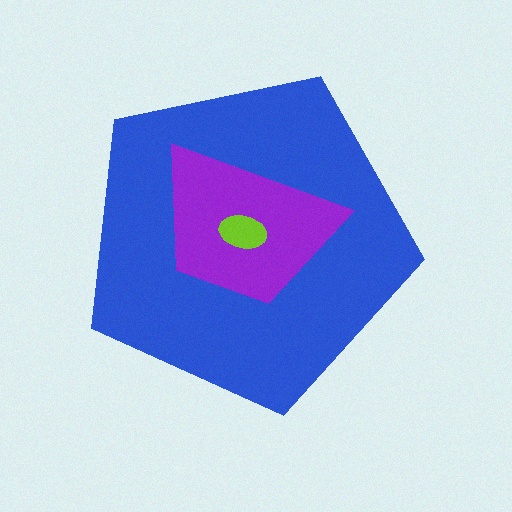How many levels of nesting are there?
3.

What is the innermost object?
The lime ellipse.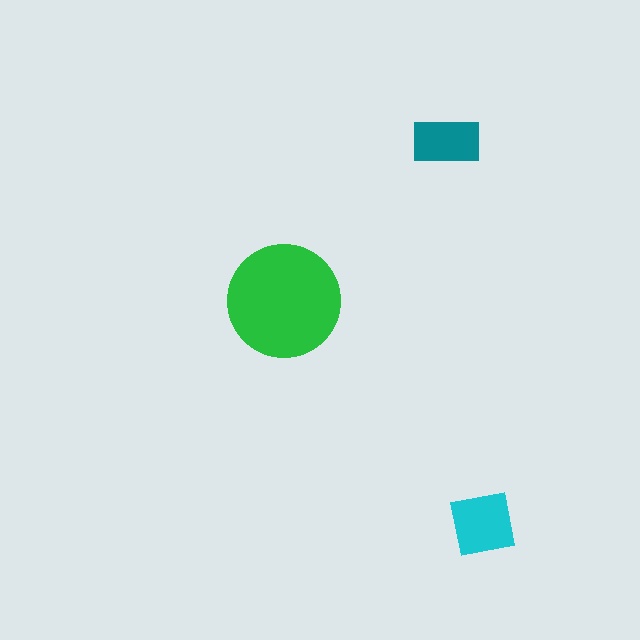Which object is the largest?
The green circle.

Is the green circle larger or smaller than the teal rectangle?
Larger.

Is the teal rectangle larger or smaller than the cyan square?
Smaller.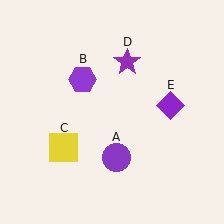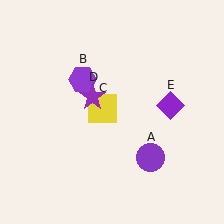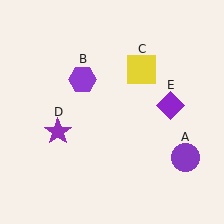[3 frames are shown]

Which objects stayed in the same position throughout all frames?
Purple hexagon (object B) and purple diamond (object E) remained stationary.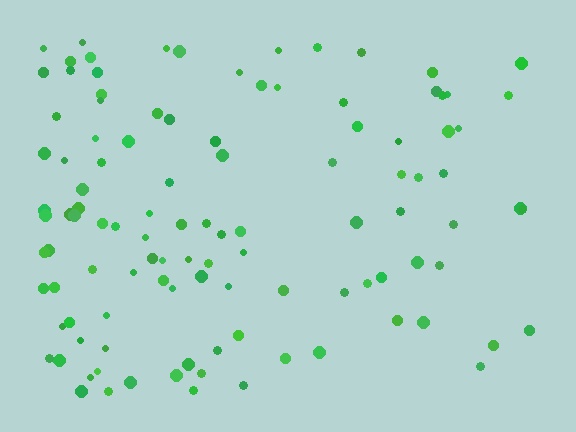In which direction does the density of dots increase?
From right to left, with the left side densest.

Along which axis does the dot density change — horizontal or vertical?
Horizontal.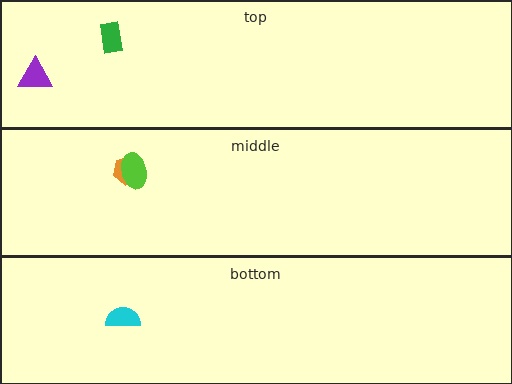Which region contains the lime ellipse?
The middle region.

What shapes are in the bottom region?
The cyan semicircle.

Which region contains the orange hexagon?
The middle region.